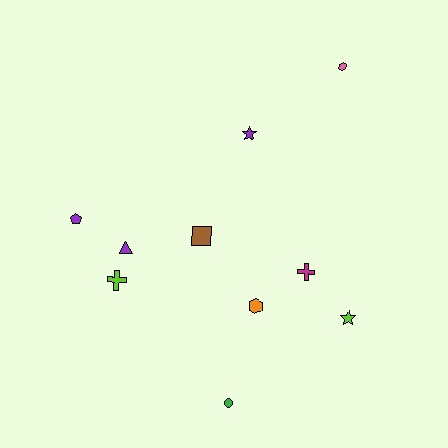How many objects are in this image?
There are 10 objects.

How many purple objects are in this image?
There are 3 purple objects.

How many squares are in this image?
There is 1 square.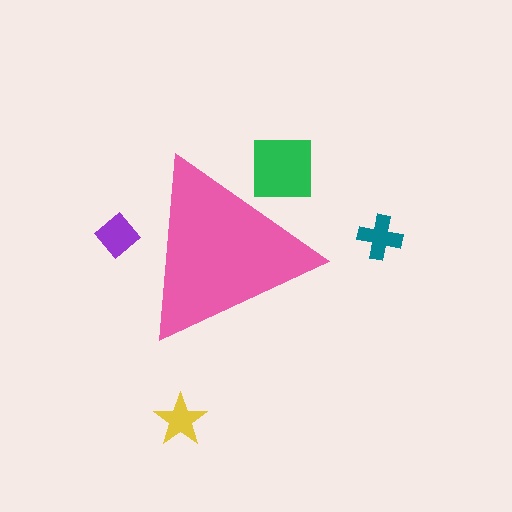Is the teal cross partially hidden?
No, the teal cross is fully visible.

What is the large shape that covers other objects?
A pink triangle.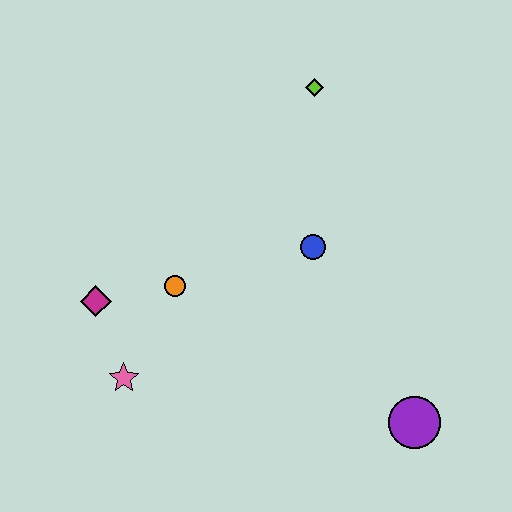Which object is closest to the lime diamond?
The blue circle is closest to the lime diamond.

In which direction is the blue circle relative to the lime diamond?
The blue circle is below the lime diamond.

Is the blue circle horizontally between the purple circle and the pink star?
Yes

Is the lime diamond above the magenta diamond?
Yes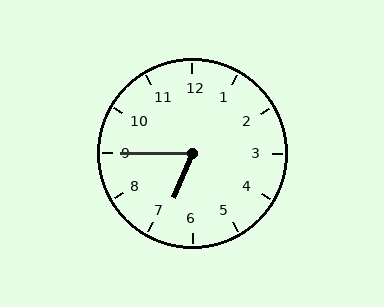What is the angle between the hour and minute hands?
Approximately 68 degrees.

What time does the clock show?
6:45.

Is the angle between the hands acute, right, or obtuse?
It is acute.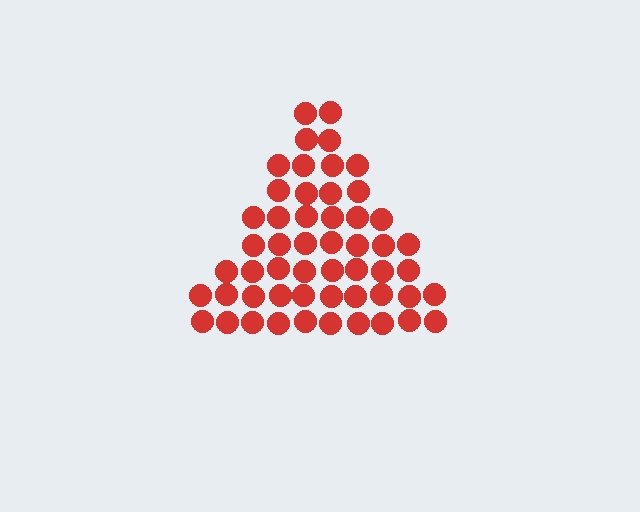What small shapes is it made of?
It is made of small circles.